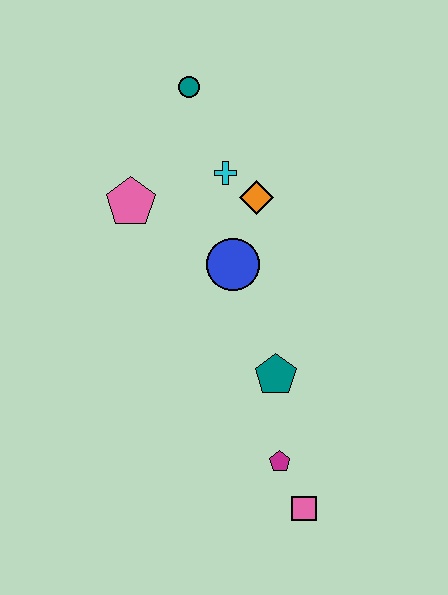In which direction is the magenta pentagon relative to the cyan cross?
The magenta pentagon is below the cyan cross.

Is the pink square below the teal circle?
Yes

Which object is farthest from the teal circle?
The pink square is farthest from the teal circle.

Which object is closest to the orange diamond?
The cyan cross is closest to the orange diamond.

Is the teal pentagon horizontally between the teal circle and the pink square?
Yes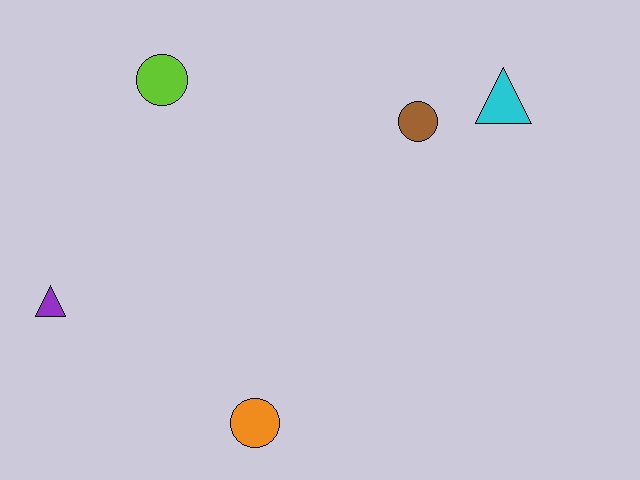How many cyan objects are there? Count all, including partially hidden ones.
There is 1 cyan object.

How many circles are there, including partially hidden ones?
There are 3 circles.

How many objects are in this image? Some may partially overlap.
There are 5 objects.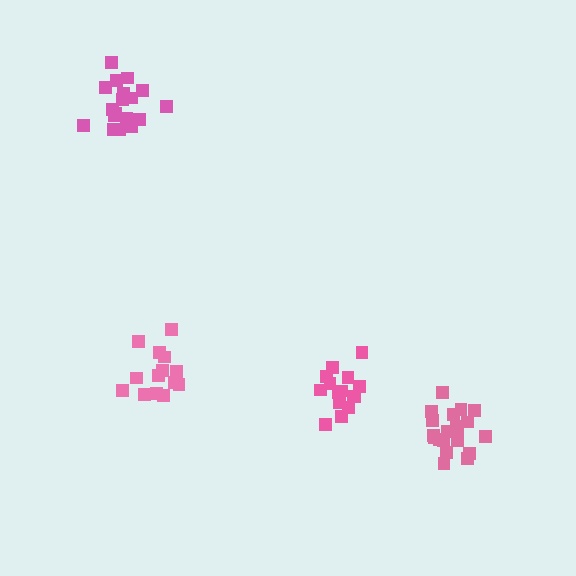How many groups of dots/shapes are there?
There are 4 groups.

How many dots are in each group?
Group 1: 16 dots, Group 2: 20 dots, Group 3: 14 dots, Group 4: 18 dots (68 total).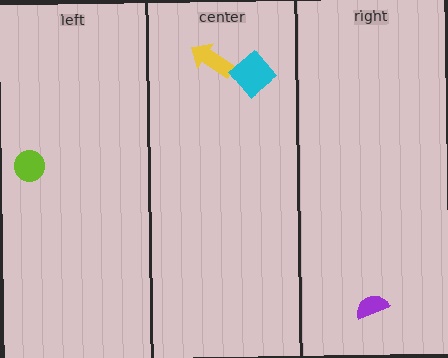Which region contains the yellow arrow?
The center region.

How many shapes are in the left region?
1.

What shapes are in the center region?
The yellow arrow, the cyan diamond.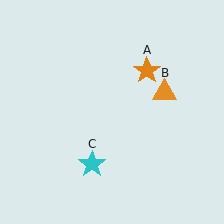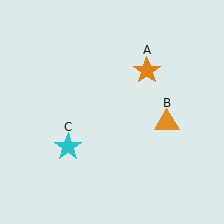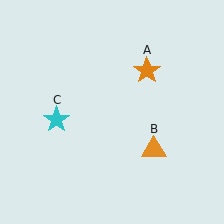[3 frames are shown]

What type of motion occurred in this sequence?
The orange triangle (object B), cyan star (object C) rotated clockwise around the center of the scene.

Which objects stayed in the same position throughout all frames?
Orange star (object A) remained stationary.